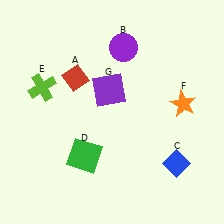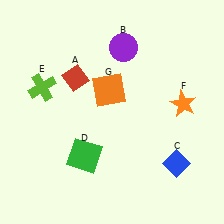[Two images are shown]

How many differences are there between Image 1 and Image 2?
There is 1 difference between the two images.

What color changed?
The square (G) changed from purple in Image 1 to orange in Image 2.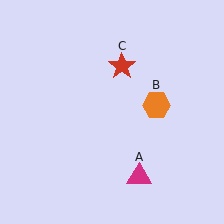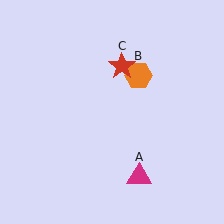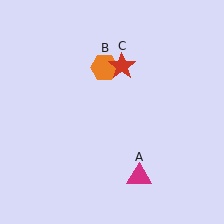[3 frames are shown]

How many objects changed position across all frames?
1 object changed position: orange hexagon (object B).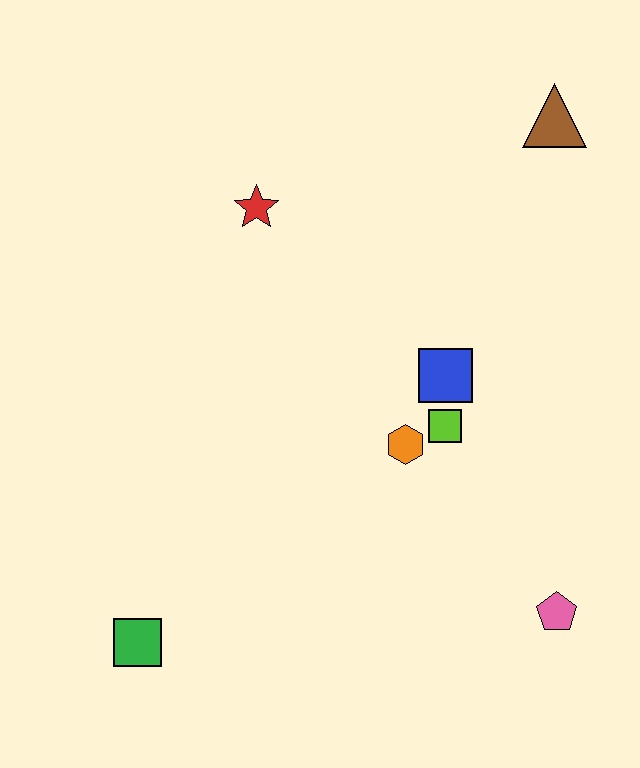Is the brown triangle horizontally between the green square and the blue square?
No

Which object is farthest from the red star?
The pink pentagon is farthest from the red star.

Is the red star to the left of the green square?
No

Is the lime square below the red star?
Yes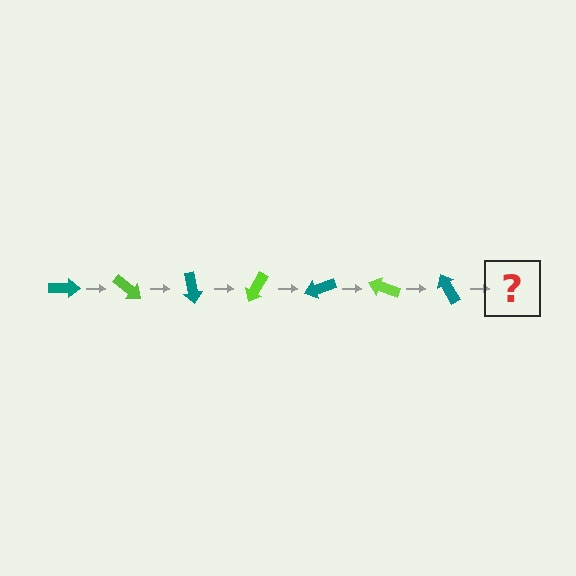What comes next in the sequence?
The next element should be a lime arrow, rotated 280 degrees from the start.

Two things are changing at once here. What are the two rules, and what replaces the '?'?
The two rules are that it rotates 40 degrees each step and the color cycles through teal and lime. The '?' should be a lime arrow, rotated 280 degrees from the start.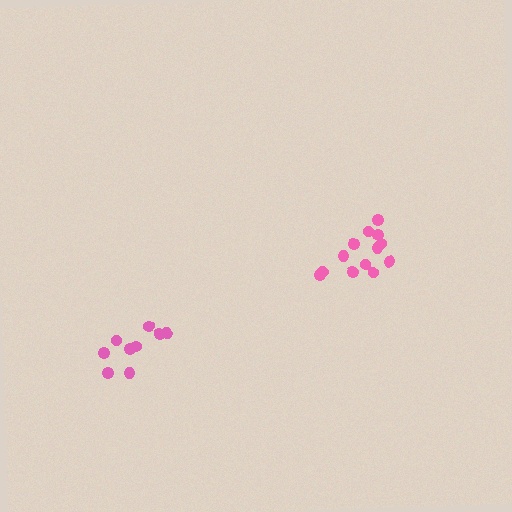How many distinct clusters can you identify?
There are 2 distinct clusters.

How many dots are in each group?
Group 1: 9 dots, Group 2: 13 dots (22 total).